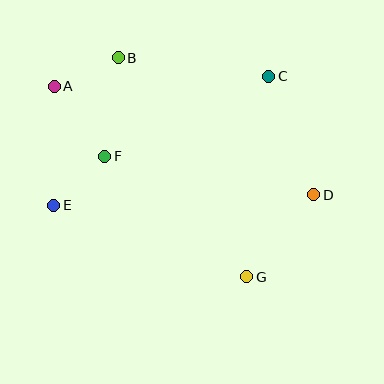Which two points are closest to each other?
Points A and B are closest to each other.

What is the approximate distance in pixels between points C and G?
The distance between C and G is approximately 202 pixels.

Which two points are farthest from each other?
Points A and D are farthest from each other.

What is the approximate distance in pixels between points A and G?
The distance between A and G is approximately 271 pixels.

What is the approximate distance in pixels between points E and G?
The distance between E and G is approximately 206 pixels.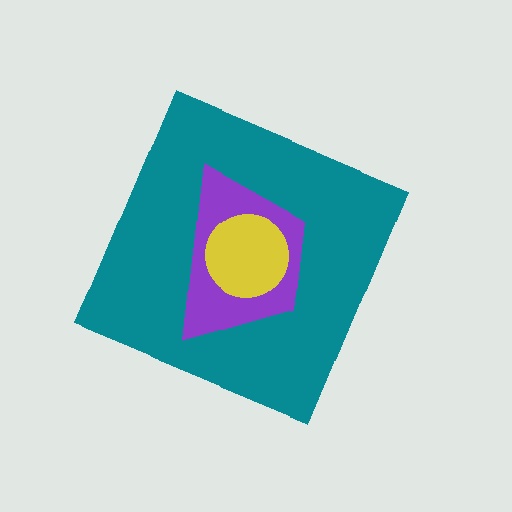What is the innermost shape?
The yellow circle.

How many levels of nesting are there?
3.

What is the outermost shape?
The teal diamond.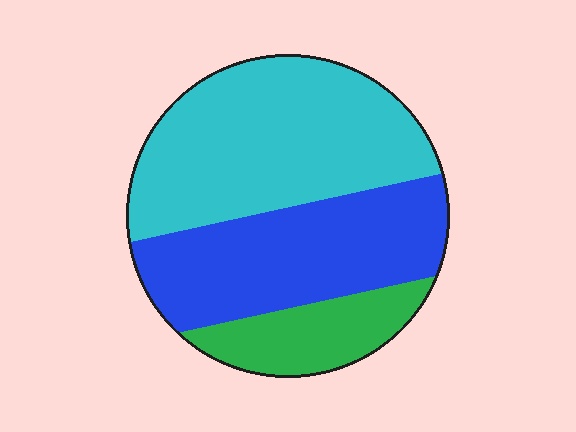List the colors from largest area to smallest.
From largest to smallest: cyan, blue, green.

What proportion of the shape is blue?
Blue takes up about three eighths (3/8) of the shape.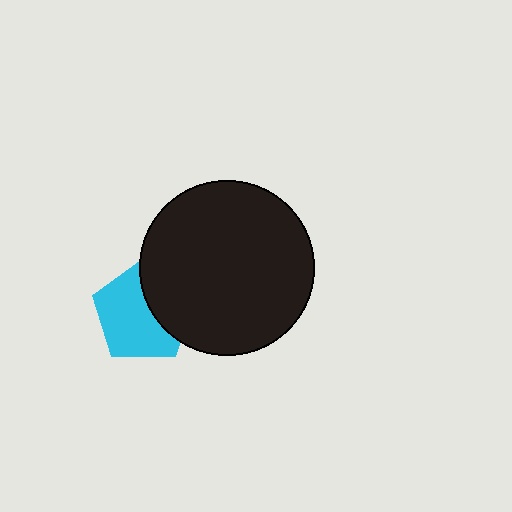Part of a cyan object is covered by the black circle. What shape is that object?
It is a pentagon.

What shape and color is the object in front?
The object in front is a black circle.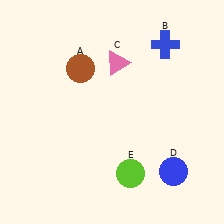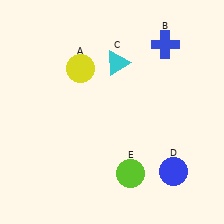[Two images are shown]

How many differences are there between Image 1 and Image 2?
There are 2 differences between the two images.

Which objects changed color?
A changed from brown to yellow. C changed from pink to cyan.